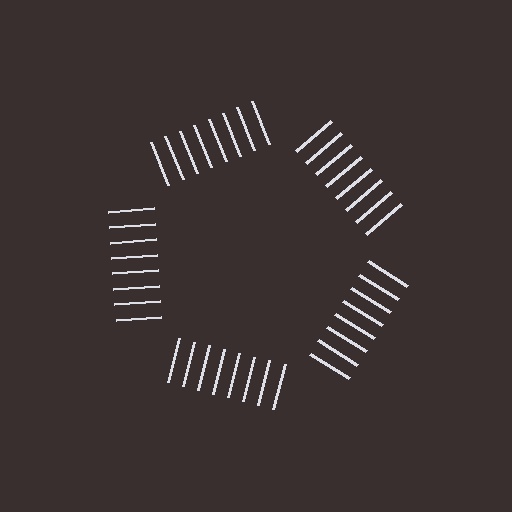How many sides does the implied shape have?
5 sides — the line-ends trace a pentagon.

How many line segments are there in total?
40 — 8 along each of the 5 edges.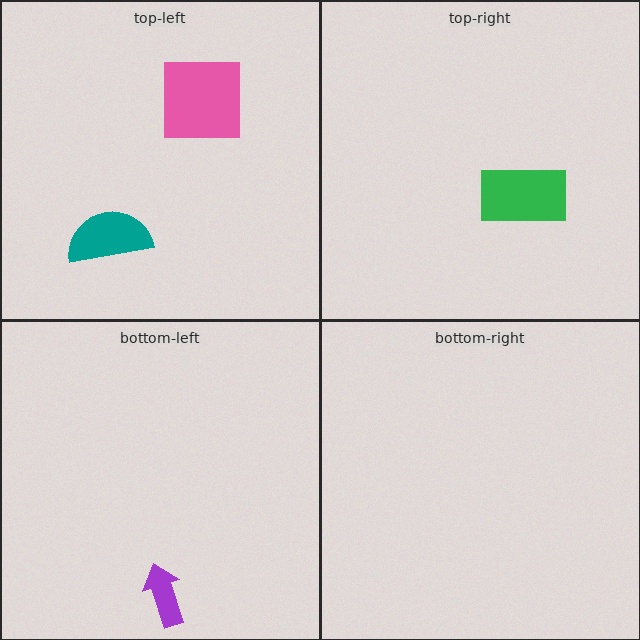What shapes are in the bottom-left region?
The purple arrow.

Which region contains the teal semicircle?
The top-left region.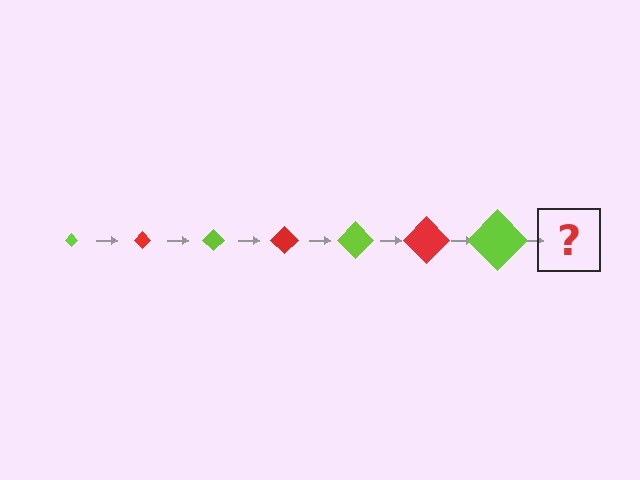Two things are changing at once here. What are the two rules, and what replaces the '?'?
The two rules are that the diamond grows larger each step and the color cycles through lime and red. The '?' should be a red diamond, larger than the previous one.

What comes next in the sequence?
The next element should be a red diamond, larger than the previous one.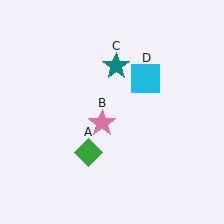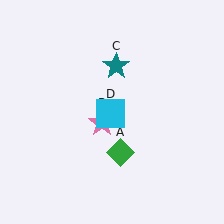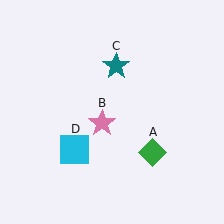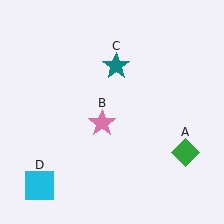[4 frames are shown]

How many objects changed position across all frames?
2 objects changed position: green diamond (object A), cyan square (object D).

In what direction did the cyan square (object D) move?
The cyan square (object D) moved down and to the left.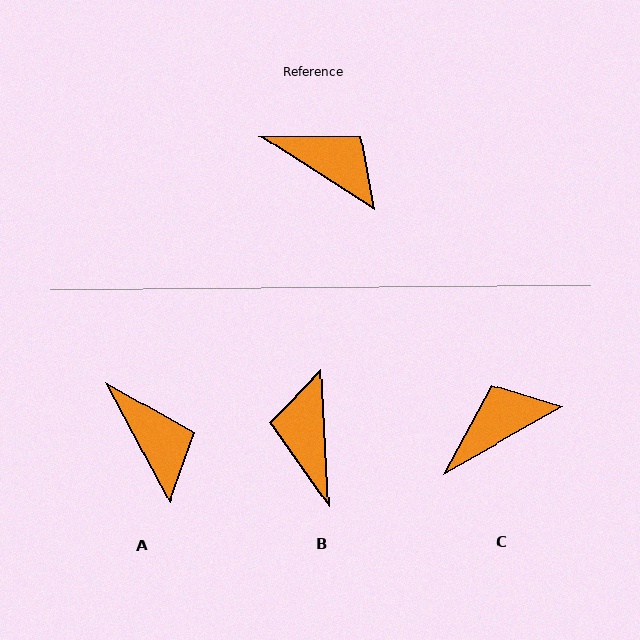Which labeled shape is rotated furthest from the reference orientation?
B, about 126 degrees away.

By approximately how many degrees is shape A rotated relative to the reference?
Approximately 29 degrees clockwise.